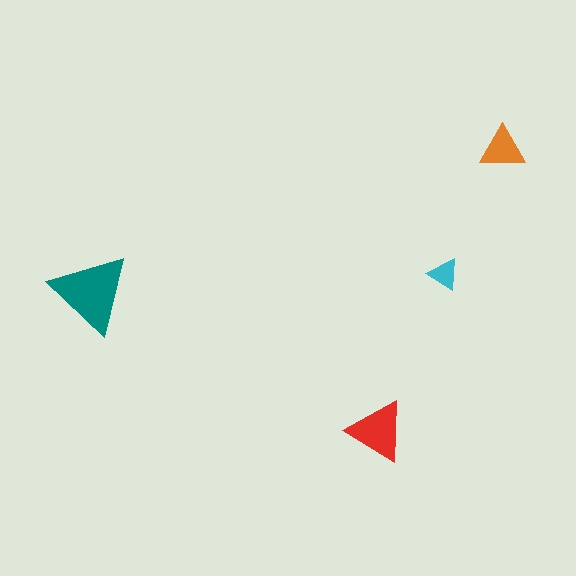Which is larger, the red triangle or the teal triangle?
The teal one.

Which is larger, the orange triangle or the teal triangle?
The teal one.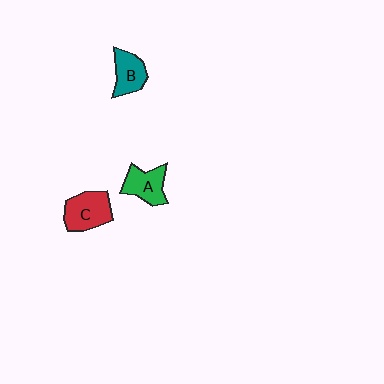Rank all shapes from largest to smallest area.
From largest to smallest: C (red), A (green), B (teal).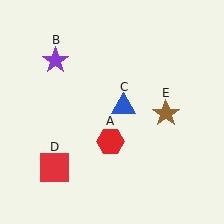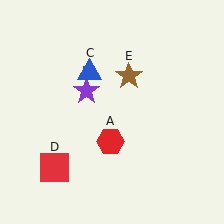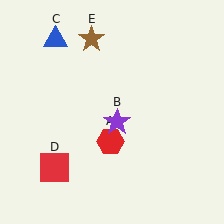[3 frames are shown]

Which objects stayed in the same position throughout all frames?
Red hexagon (object A) and red square (object D) remained stationary.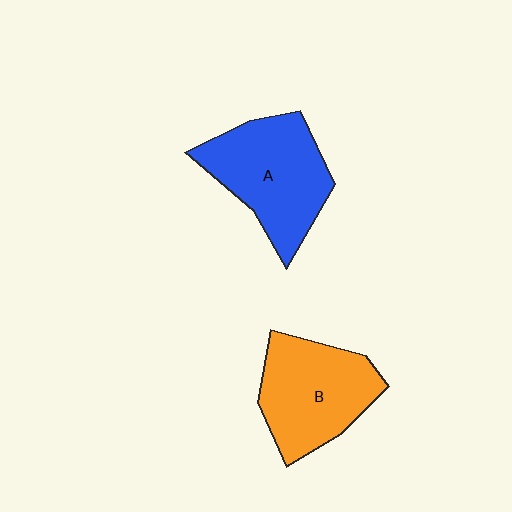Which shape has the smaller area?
Shape B (orange).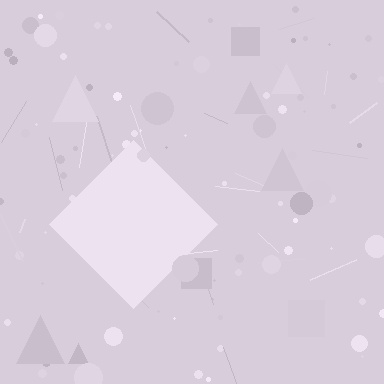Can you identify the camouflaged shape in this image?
The camouflaged shape is a diamond.